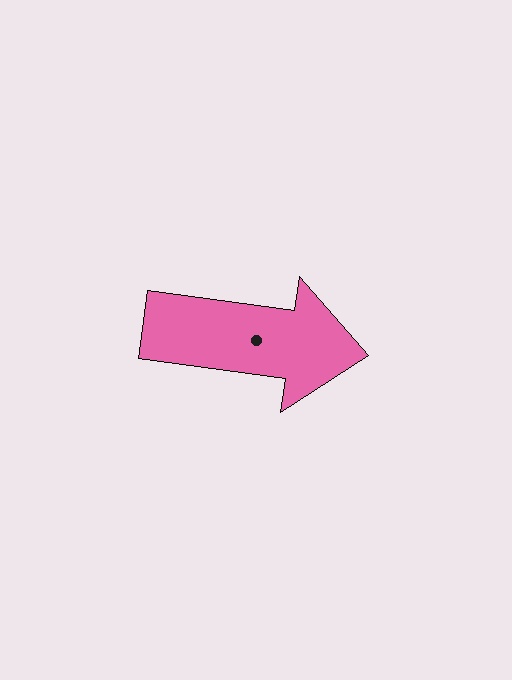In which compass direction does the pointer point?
East.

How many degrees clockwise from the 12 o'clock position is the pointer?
Approximately 98 degrees.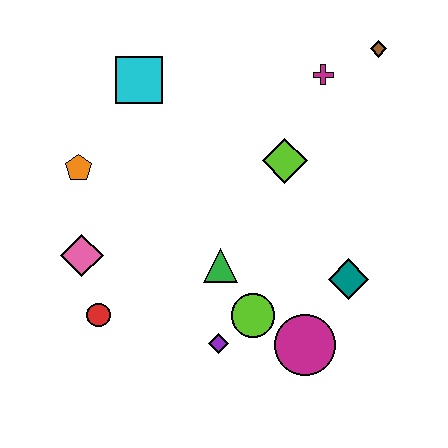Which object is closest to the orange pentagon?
The pink diamond is closest to the orange pentagon.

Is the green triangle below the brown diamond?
Yes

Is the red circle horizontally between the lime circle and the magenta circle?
No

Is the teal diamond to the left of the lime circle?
No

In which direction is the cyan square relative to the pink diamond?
The cyan square is above the pink diamond.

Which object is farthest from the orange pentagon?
The brown diamond is farthest from the orange pentagon.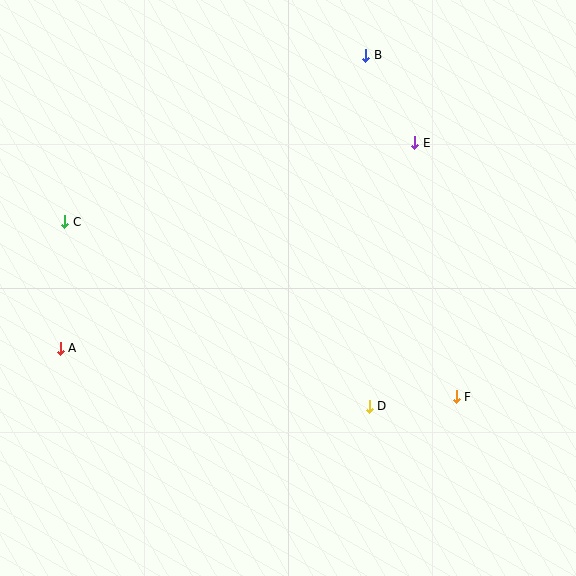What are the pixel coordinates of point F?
Point F is at (456, 397).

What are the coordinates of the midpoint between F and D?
The midpoint between F and D is at (413, 402).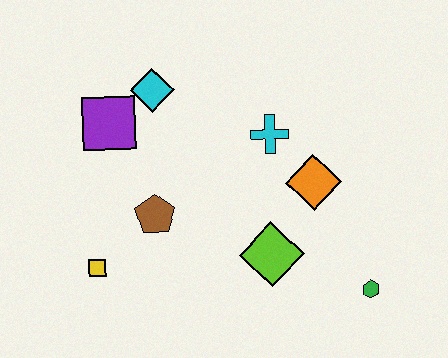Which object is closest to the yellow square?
The brown pentagon is closest to the yellow square.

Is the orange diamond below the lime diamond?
No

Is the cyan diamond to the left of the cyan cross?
Yes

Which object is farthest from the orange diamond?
The yellow square is farthest from the orange diamond.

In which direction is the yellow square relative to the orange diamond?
The yellow square is to the left of the orange diamond.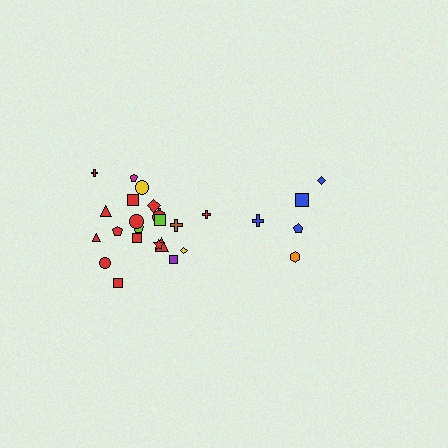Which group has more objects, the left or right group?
The left group.